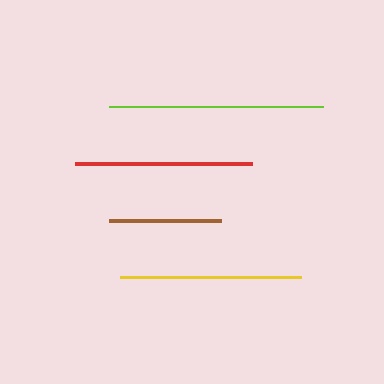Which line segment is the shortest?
The brown line is the shortest at approximately 112 pixels.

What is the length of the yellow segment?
The yellow segment is approximately 180 pixels long.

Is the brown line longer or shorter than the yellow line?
The yellow line is longer than the brown line.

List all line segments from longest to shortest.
From longest to shortest: lime, yellow, red, brown.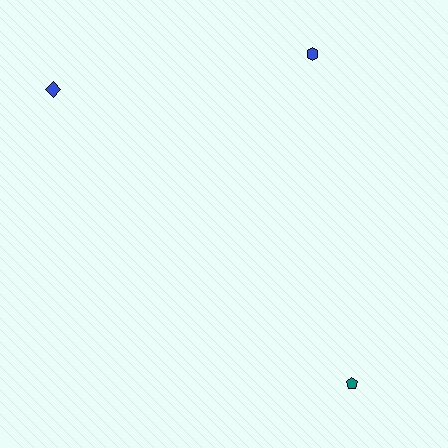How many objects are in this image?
There are 3 objects.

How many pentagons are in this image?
There is 1 pentagon.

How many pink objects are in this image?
There are no pink objects.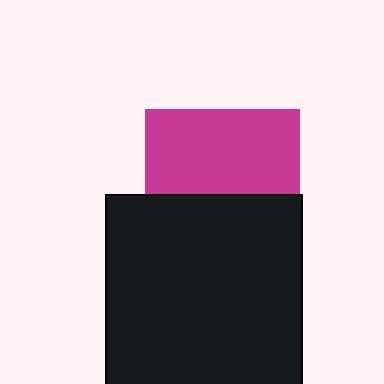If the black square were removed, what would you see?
You would see the complete magenta square.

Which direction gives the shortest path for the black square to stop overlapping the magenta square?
Moving down gives the shortest separation.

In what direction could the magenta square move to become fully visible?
The magenta square could move up. That would shift it out from behind the black square entirely.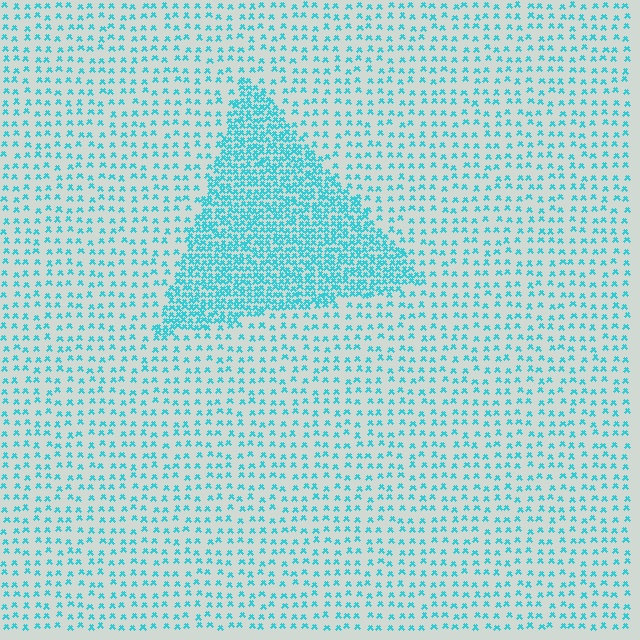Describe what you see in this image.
The image contains small cyan elements arranged at two different densities. A triangle-shaped region is visible where the elements are more densely packed than the surrounding area.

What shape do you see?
I see a triangle.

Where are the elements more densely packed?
The elements are more densely packed inside the triangle boundary.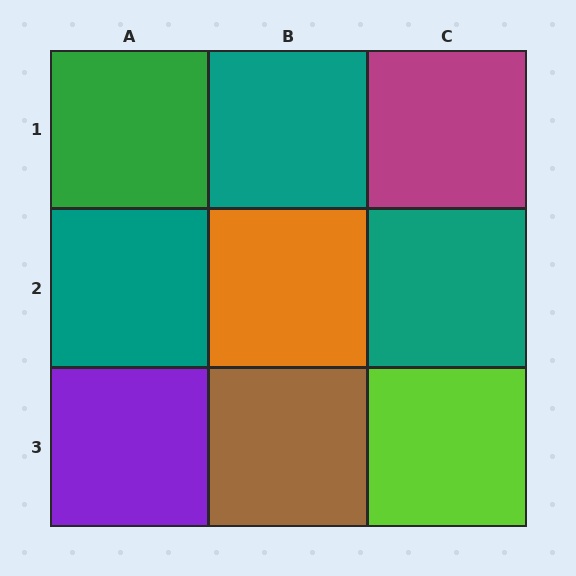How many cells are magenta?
1 cell is magenta.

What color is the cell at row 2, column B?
Orange.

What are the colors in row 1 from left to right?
Green, teal, magenta.